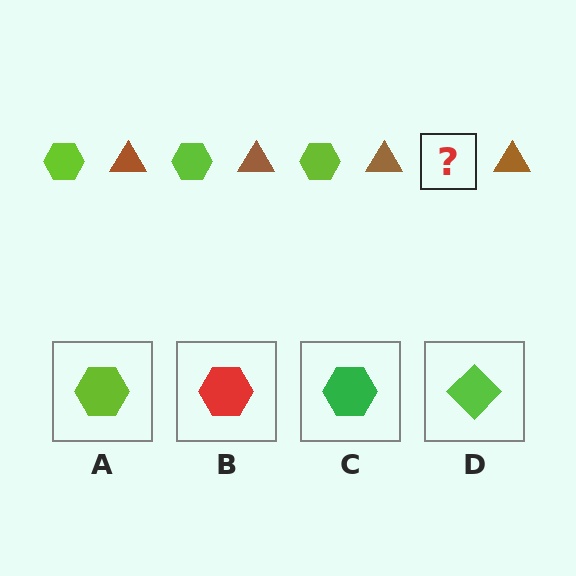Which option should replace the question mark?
Option A.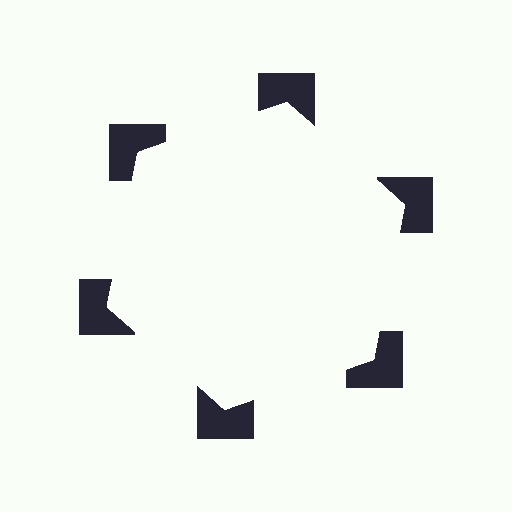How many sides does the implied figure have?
6 sides.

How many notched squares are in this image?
There are 6 — one at each vertex of the illusory hexagon.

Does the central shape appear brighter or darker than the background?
It typically appears slightly brighter than the background, even though no actual brightness change is drawn.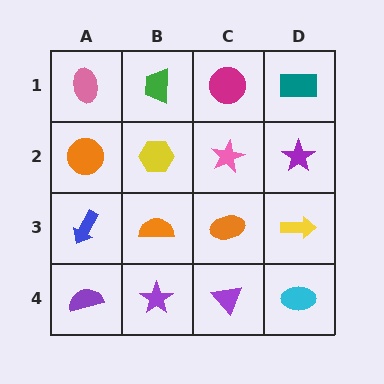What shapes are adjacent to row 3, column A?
An orange circle (row 2, column A), a purple semicircle (row 4, column A), an orange semicircle (row 3, column B).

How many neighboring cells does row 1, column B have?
3.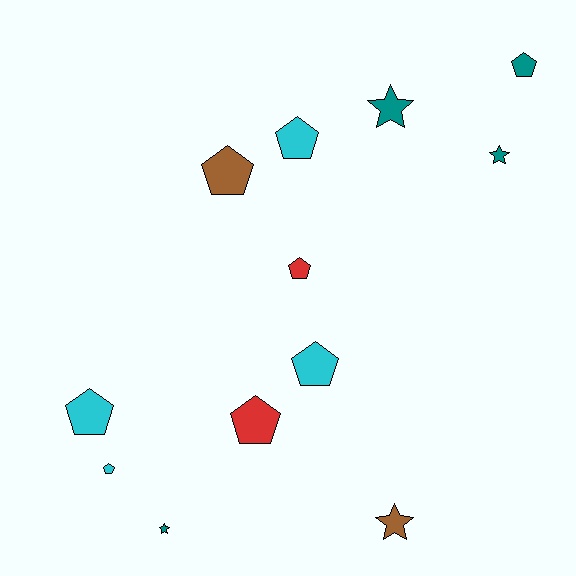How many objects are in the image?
There are 12 objects.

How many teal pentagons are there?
There is 1 teal pentagon.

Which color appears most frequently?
Teal, with 4 objects.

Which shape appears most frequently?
Pentagon, with 8 objects.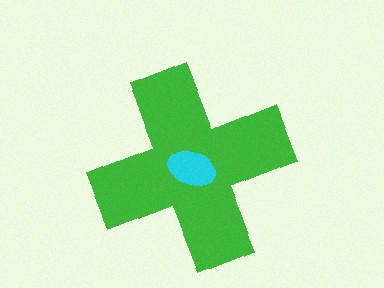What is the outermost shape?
The green cross.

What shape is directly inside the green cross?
The cyan ellipse.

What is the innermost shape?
The cyan ellipse.